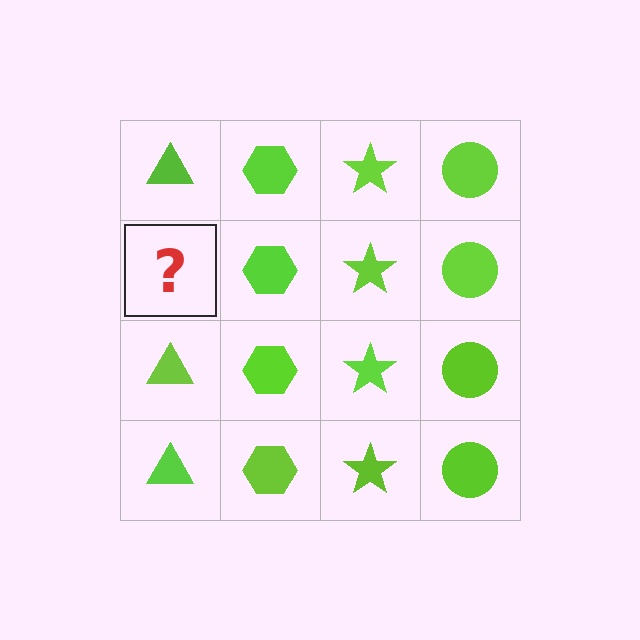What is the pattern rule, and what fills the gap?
The rule is that each column has a consistent shape. The gap should be filled with a lime triangle.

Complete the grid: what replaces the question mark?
The question mark should be replaced with a lime triangle.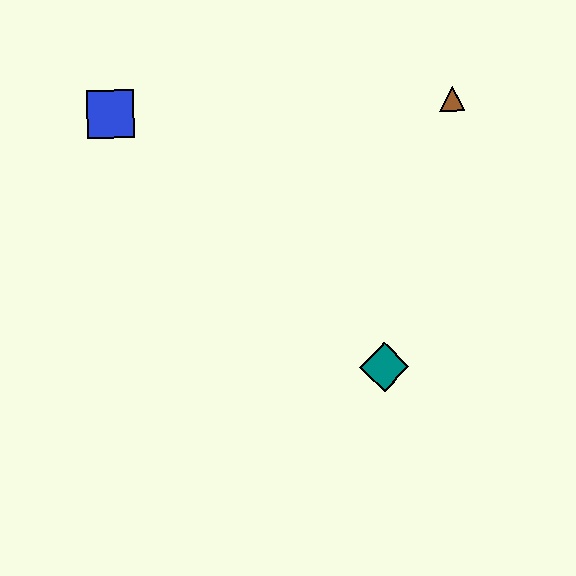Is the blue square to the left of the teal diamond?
Yes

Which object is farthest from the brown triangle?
The blue square is farthest from the brown triangle.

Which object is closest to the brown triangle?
The teal diamond is closest to the brown triangle.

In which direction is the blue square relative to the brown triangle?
The blue square is to the left of the brown triangle.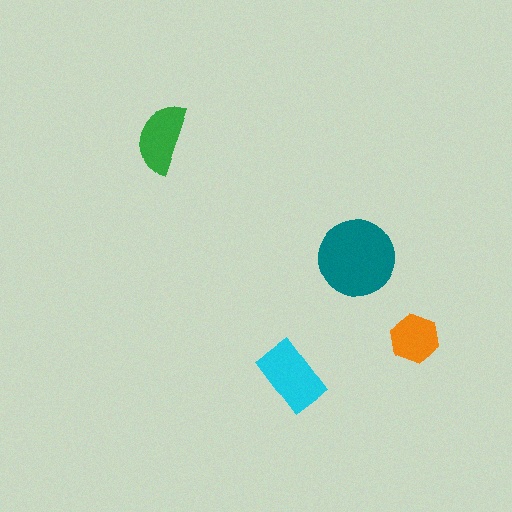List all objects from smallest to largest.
The orange hexagon, the green semicircle, the cyan rectangle, the teal circle.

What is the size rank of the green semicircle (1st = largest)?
3rd.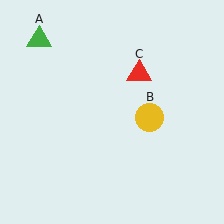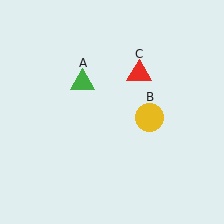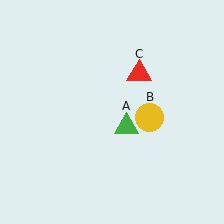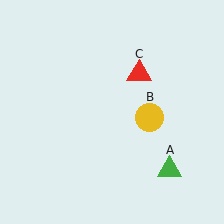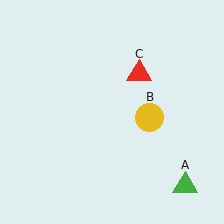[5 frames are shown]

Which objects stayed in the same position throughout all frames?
Yellow circle (object B) and red triangle (object C) remained stationary.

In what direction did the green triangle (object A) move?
The green triangle (object A) moved down and to the right.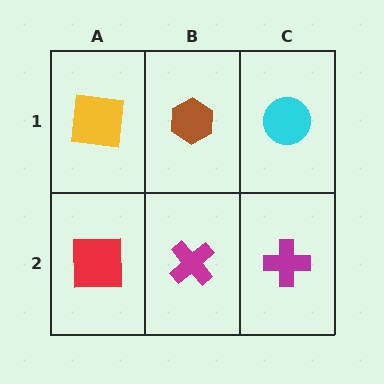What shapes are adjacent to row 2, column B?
A brown hexagon (row 1, column B), a red square (row 2, column A), a magenta cross (row 2, column C).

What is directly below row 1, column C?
A magenta cross.